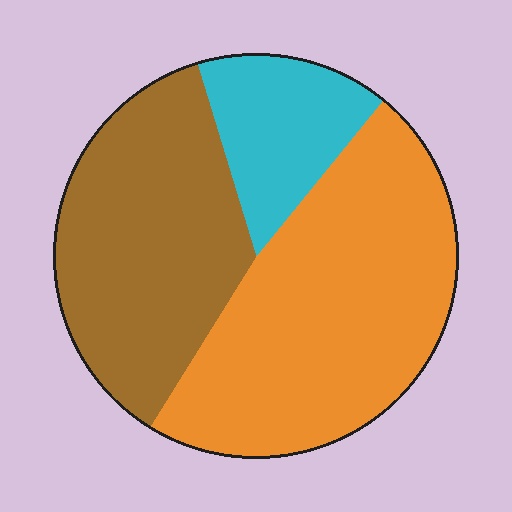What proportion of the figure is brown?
Brown covers 37% of the figure.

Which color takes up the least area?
Cyan, at roughly 15%.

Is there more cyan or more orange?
Orange.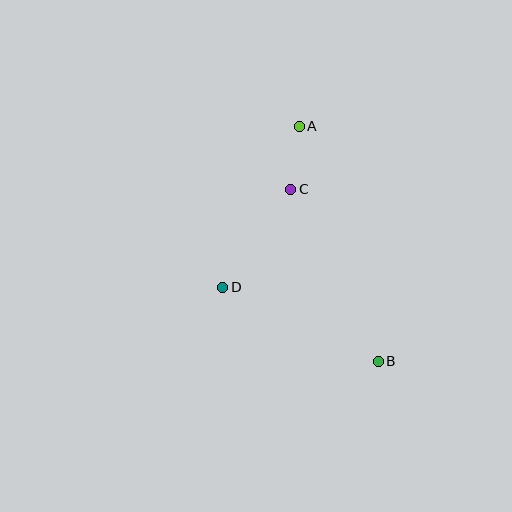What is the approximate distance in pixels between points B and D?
The distance between B and D is approximately 172 pixels.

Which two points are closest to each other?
Points A and C are closest to each other.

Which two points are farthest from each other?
Points A and B are farthest from each other.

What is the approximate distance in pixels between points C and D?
The distance between C and D is approximately 119 pixels.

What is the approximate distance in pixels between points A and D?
The distance between A and D is approximately 178 pixels.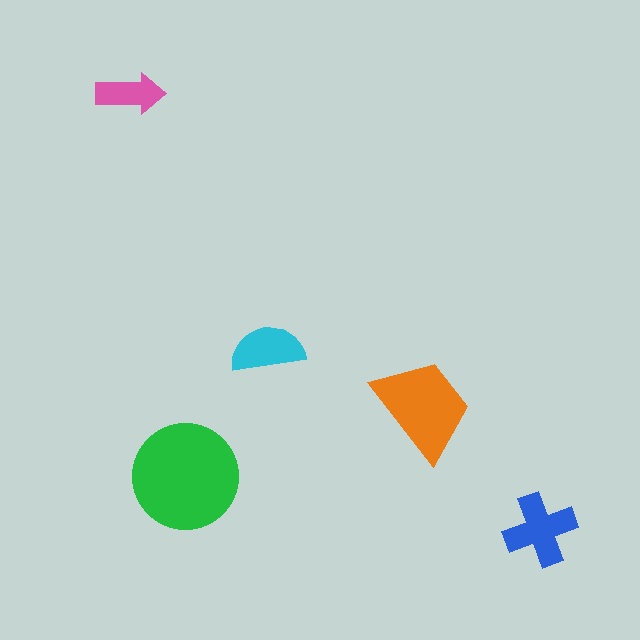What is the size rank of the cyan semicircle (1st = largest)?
4th.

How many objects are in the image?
There are 5 objects in the image.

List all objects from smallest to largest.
The pink arrow, the cyan semicircle, the blue cross, the orange trapezoid, the green circle.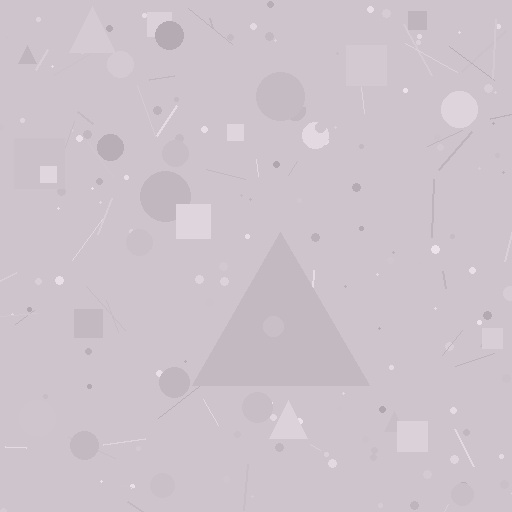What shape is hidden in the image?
A triangle is hidden in the image.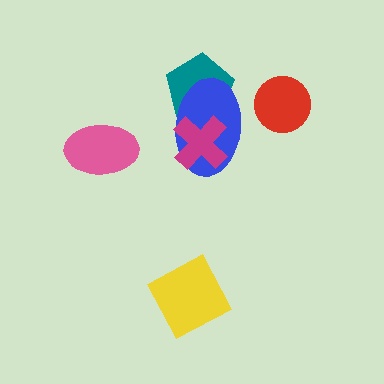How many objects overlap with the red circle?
0 objects overlap with the red circle.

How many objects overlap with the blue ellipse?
2 objects overlap with the blue ellipse.